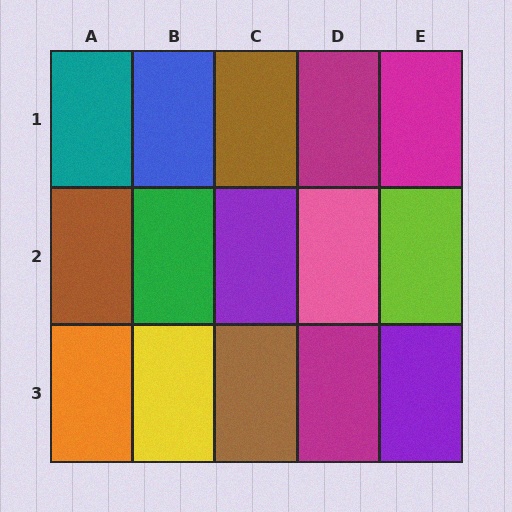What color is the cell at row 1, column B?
Blue.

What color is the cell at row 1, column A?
Teal.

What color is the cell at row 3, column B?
Yellow.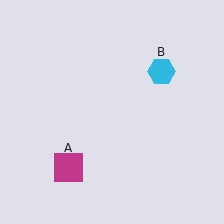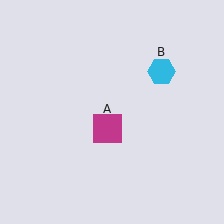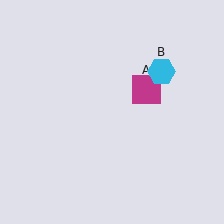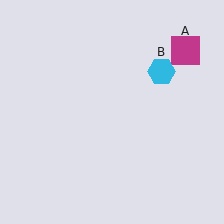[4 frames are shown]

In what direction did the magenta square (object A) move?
The magenta square (object A) moved up and to the right.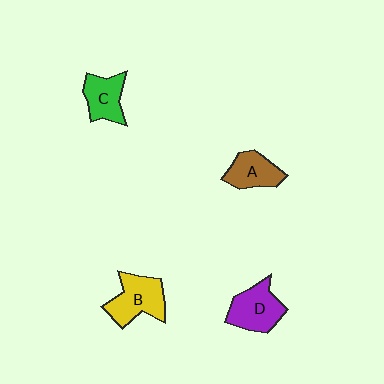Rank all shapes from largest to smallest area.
From largest to smallest: B (yellow), D (purple), A (brown), C (green).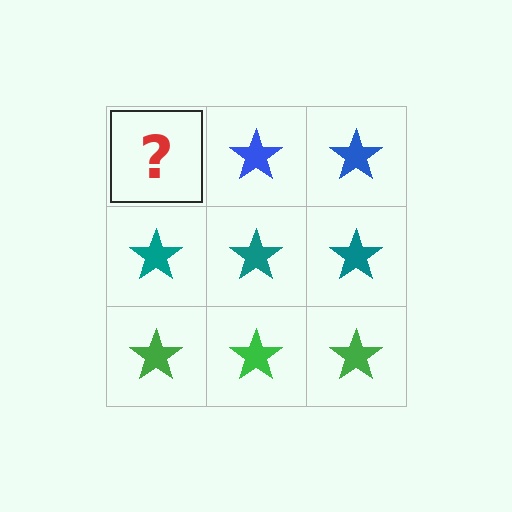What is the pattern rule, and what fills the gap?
The rule is that each row has a consistent color. The gap should be filled with a blue star.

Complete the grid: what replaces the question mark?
The question mark should be replaced with a blue star.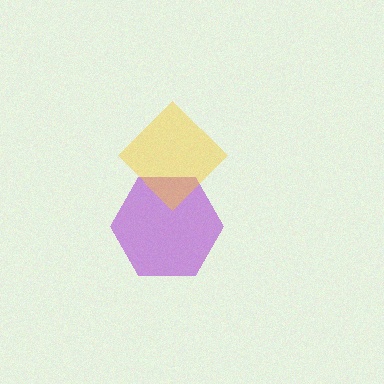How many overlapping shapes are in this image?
There are 2 overlapping shapes in the image.